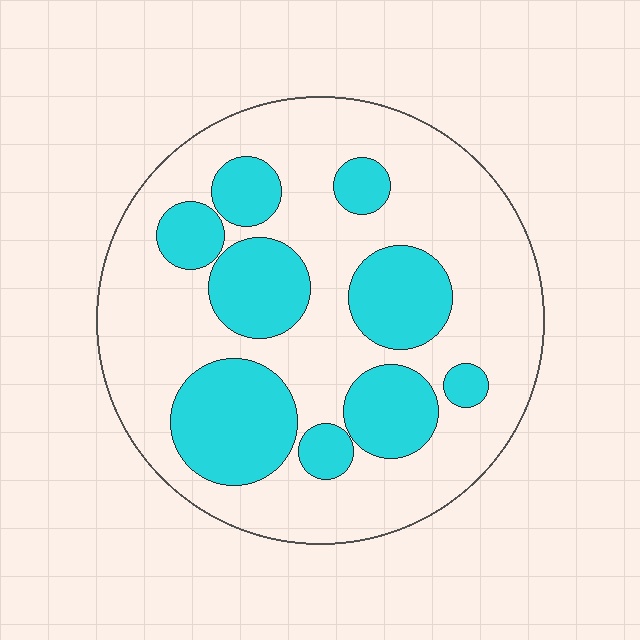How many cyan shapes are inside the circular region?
9.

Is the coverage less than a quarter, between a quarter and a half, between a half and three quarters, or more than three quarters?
Between a quarter and a half.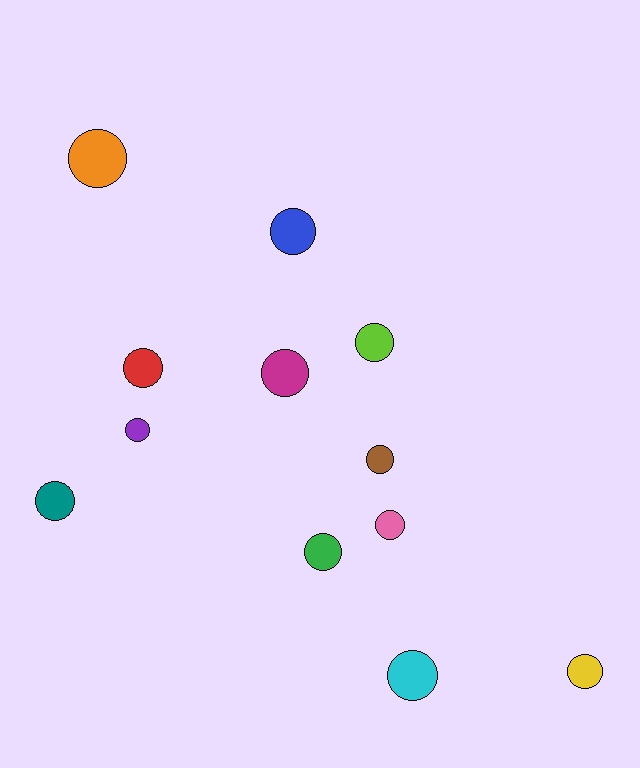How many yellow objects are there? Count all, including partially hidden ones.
There is 1 yellow object.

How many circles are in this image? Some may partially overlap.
There are 12 circles.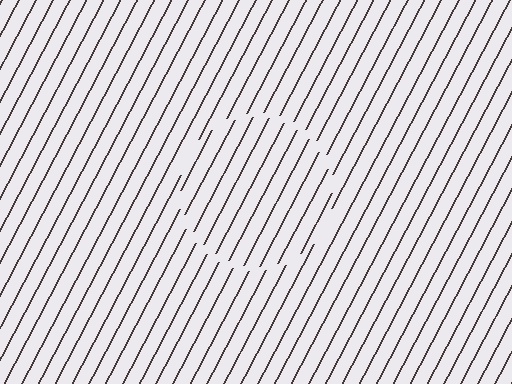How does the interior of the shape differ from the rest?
The interior of the shape contains the same grating, shifted by half a period — the contour is defined by the phase discontinuity where line-ends from the inner and outer gratings abut.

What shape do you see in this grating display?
An illusory circle. The interior of the shape contains the same grating, shifted by half a period — the contour is defined by the phase discontinuity where line-ends from the inner and outer gratings abut.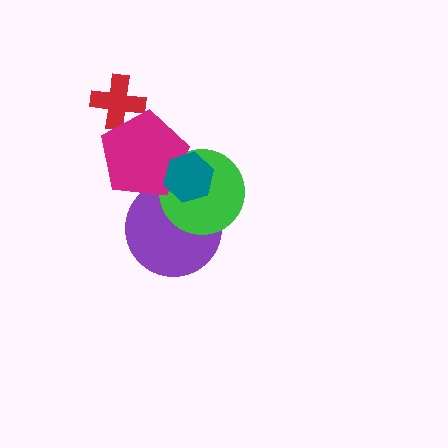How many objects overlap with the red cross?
1 object overlaps with the red cross.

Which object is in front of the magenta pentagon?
The teal hexagon is in front of the magenta pentagon.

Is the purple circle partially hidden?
Yes, it is partially covered by another shape.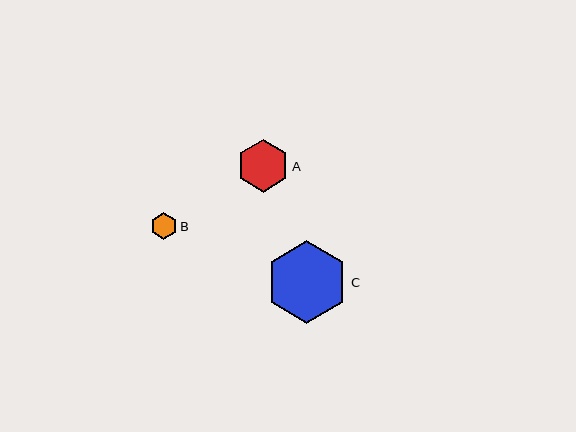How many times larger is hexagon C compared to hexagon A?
Hexagon C is approximately 1.6 times the size of hexagon A.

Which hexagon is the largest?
Hexagon C is the largest with a size of approximately 82 pixels.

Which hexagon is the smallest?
Hexagon B is the smallest with a size of approximately 27 pixels.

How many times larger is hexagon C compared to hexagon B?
Hexagon C is approximately 3.1 times the size of hexagon B.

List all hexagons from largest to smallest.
From largest to smallest: C, A, B.